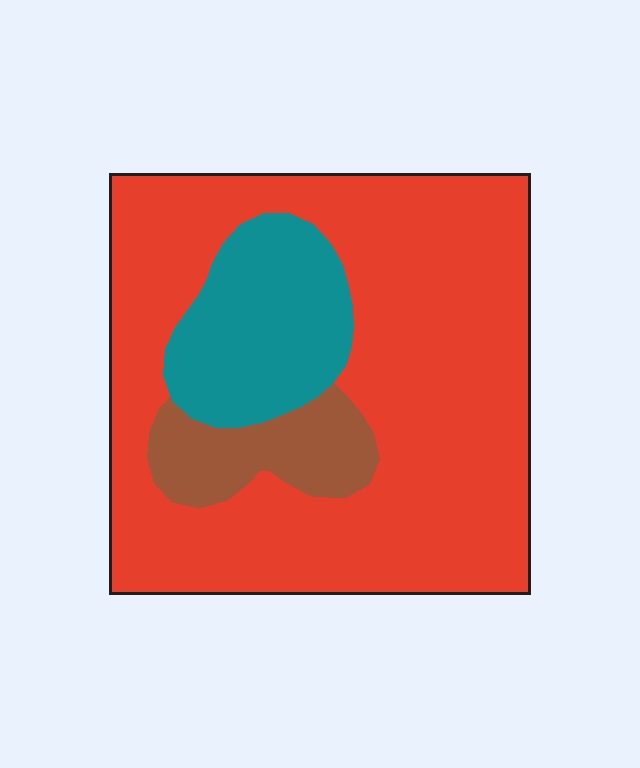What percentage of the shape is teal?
Teal takes up about one sixth (1/6) of the shape.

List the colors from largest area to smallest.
From largest to smallest: red, teal, brown.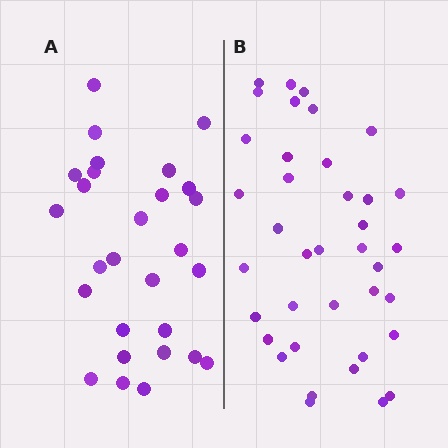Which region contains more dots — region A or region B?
Region B (the right region) has more dots.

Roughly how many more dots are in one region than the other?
Region B has roughly 10 or so more dots than region A.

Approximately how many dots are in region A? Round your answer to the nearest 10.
About 30 dots. (The exact count is 28, which rounds to 30.)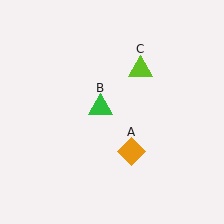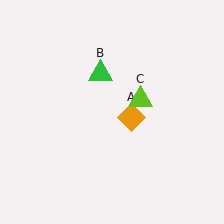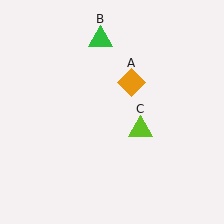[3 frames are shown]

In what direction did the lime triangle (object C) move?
The lime triangle (object C) moved down.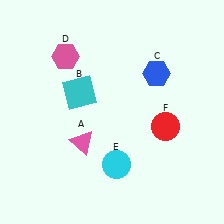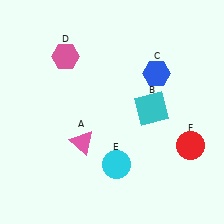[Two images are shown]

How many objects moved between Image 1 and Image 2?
2 objects moved between the two images.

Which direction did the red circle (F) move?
The red circle (F) moved right.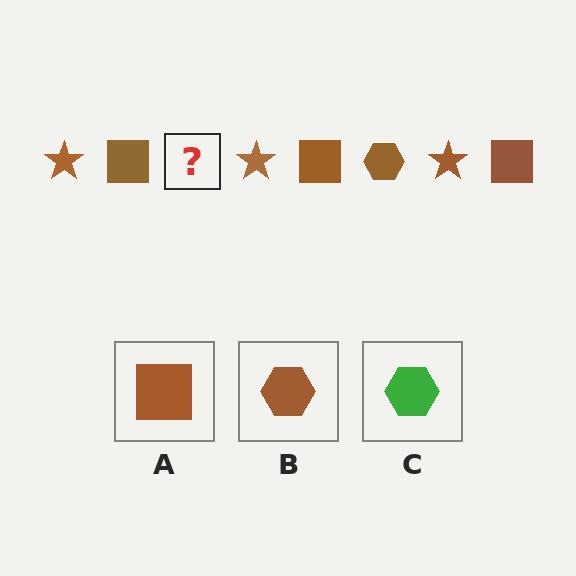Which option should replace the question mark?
Option B.